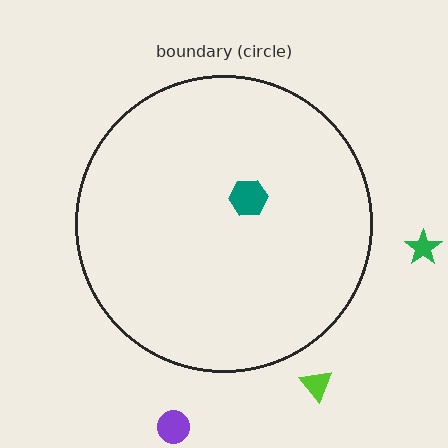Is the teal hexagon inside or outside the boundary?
Inside.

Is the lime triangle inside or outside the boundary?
Outside.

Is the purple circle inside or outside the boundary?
Outside.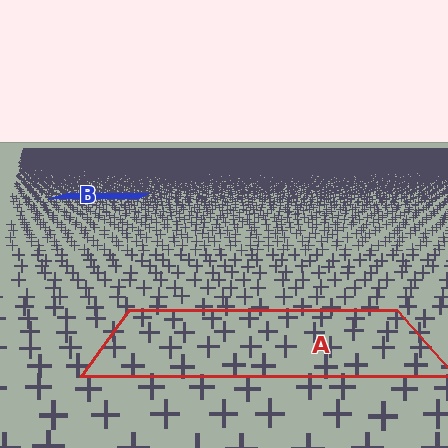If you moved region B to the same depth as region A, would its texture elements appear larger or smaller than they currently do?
They would appear larger. At a closer depth, the same texture elements are projected at a bigger on-screen size.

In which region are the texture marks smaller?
The texture marks are smaller in region B, because it is farther away.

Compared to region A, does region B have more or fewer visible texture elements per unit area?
Region B has more texture elements per unit area — they are packed more densely because it is farther away.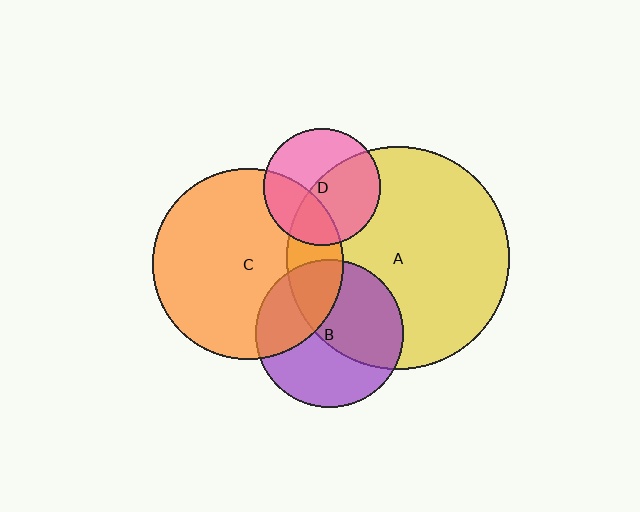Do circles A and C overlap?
Yes.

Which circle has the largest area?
Circle A (yellow).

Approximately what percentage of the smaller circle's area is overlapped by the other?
Approximately 20%.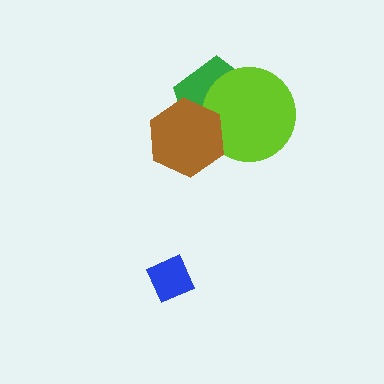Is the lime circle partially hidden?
Yes, it is partially covered by another shape.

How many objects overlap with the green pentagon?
2 objects overlap with the green pentagon.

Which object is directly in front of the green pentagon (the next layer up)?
The lime circle is directly in front of the green pentagon.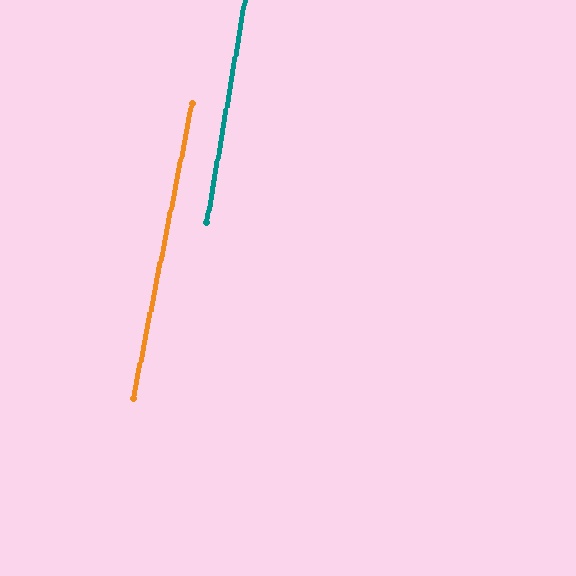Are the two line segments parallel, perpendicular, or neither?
Parallel — their directions differ by only 1.7°.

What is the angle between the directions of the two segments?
Approximately 2 degrees.